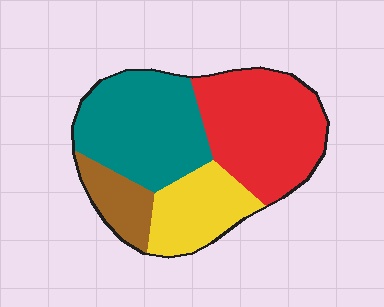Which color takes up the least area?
Brown, at roughly 10%.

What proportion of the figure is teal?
Teal covers around 35% of the figure.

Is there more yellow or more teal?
Teal.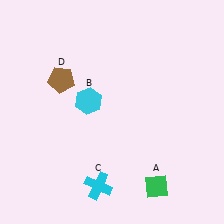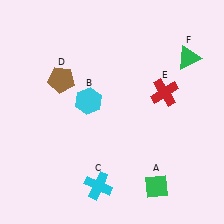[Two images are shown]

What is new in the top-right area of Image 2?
A green triangle (F) was added in the top-right area of Image 2.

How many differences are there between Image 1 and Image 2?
There are 2 differences between the two images.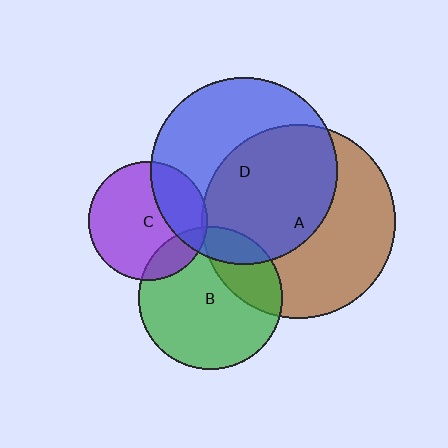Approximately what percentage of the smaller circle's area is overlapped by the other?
Approximately 25%.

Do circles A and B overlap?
Yes.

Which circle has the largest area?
Circle A (brown).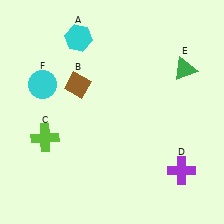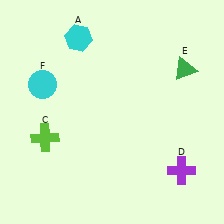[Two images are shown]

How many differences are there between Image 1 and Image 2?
There is 1 difference between the two images.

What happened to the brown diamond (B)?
The brown diamond (B) was removed in Image 2. It was in the top-left area of Image 1.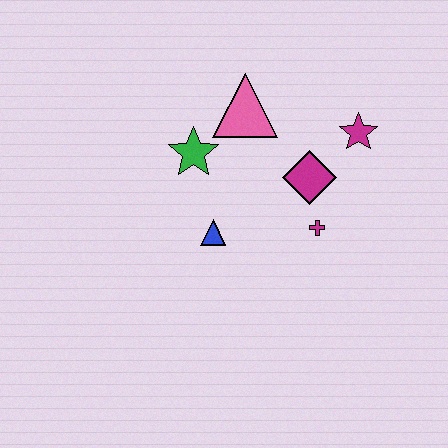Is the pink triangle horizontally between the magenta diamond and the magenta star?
No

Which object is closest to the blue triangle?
The green star is closest to the blue triangle.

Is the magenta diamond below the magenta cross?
No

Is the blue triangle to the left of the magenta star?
Yes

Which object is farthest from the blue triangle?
The magenta star is farthest from the blue triangle.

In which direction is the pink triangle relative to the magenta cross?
The pink triangle is above the magenta cross.